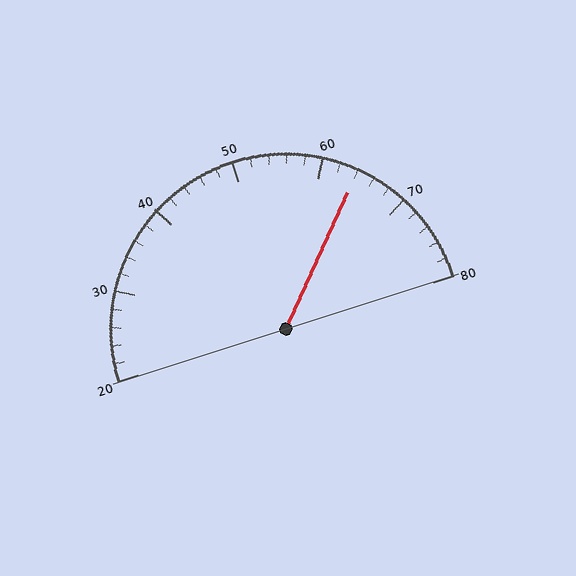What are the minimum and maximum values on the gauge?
The gauge ranges from 20 to 80.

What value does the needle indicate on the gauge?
The needle indicates approximately 64.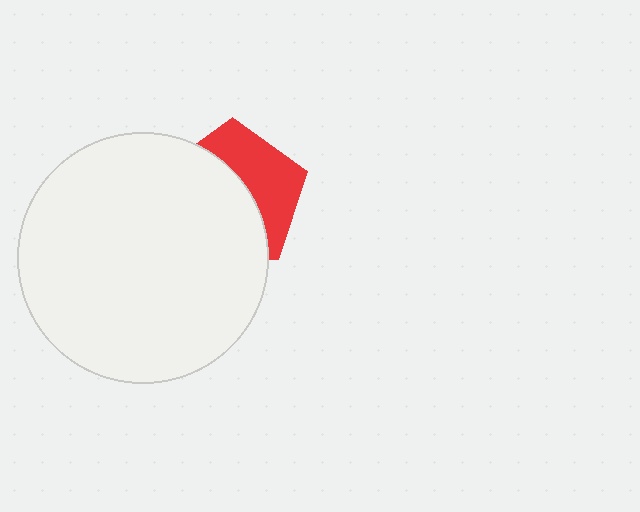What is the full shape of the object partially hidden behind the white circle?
The partially hidden object is a red pentagon.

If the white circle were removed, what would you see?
You would see the complete red pentagon.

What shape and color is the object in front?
The object in front is a white circle.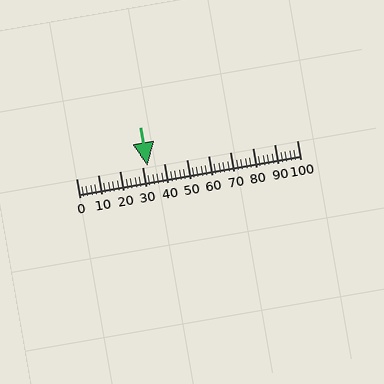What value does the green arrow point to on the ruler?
The green arrow points to approximately 32.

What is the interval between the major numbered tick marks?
The major tick marks are spaced 10 units apart.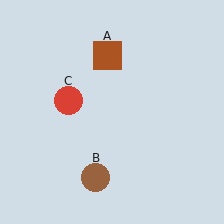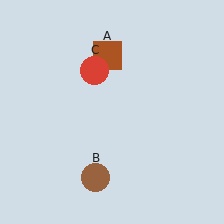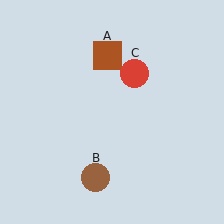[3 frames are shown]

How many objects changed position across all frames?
1 object changed position: red circle (object C).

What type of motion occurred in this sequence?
The red circle (object C) rotated clockwise around the center of the scene.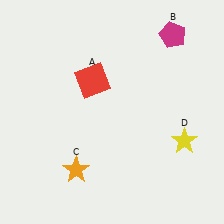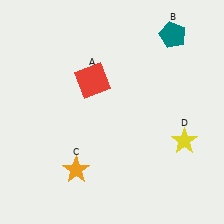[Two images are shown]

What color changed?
The pentagon (B) changed from magenta in Image 1 to teal in Image 2.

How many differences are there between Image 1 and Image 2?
There is 1 difference between the two images.